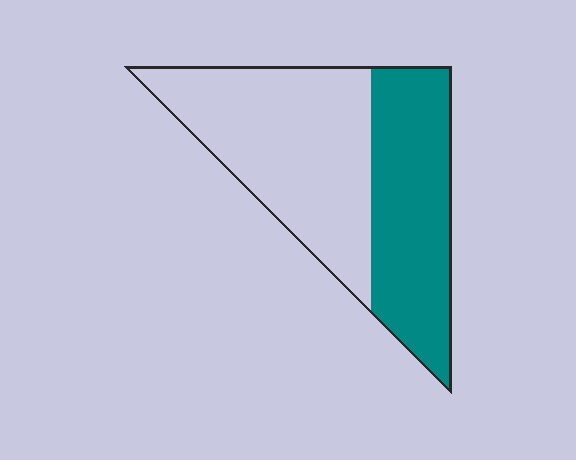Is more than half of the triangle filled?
No.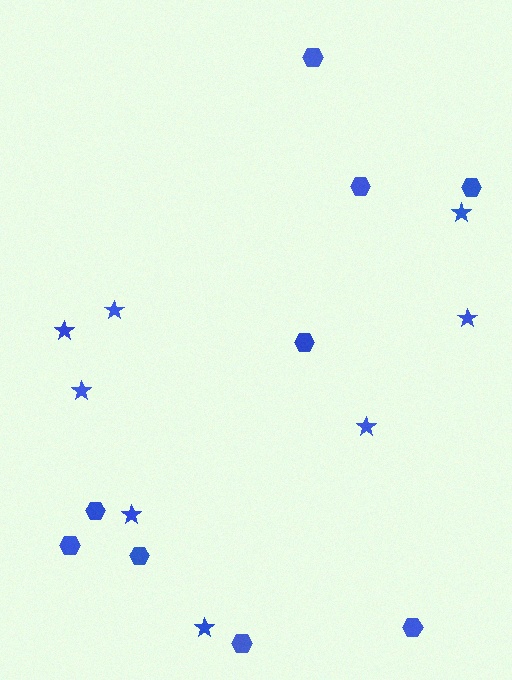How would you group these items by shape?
There are 2 groups: one group of stars (8) and one group of hexagons (9).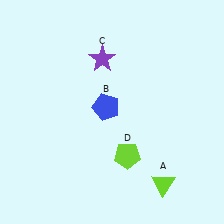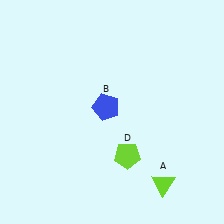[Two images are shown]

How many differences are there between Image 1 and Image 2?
There is 1 difference between the two images.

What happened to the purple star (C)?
The purple star (C) was removed in Image 2. It was in the top-left area of Image 1.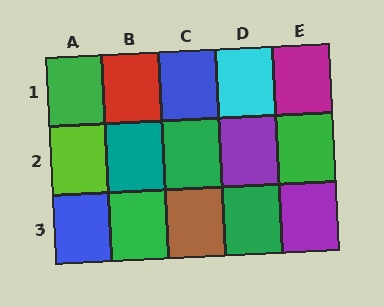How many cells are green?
5 cells are green.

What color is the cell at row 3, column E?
Purple.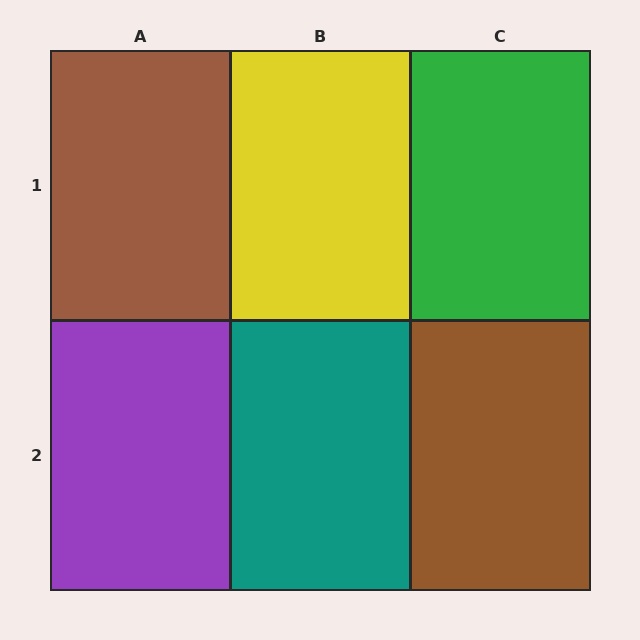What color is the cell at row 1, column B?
Yellow.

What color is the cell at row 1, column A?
Brown.